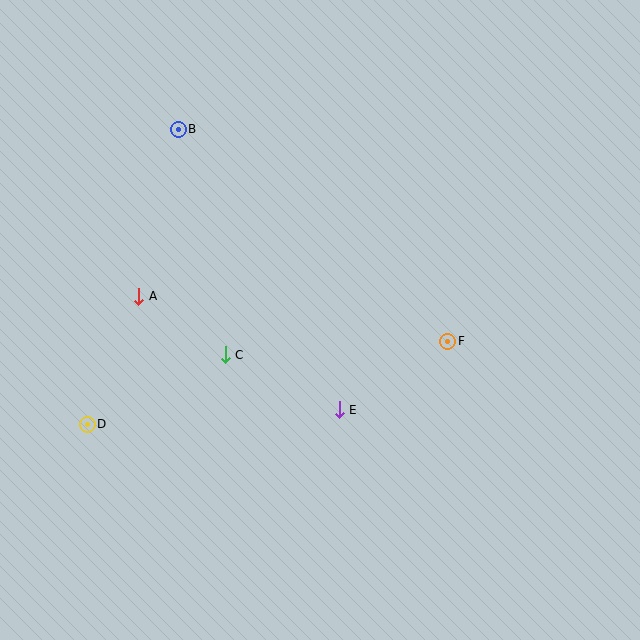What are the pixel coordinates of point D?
Point D is at (87, 424).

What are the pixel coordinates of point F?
Point F is at (448, 341).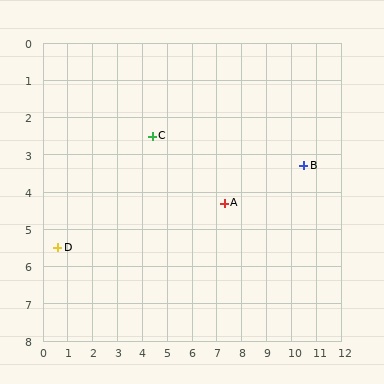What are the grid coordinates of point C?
Point C is at approximately (4.4, 2.5).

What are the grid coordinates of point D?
Point D is at approximately (0.6, 5.5).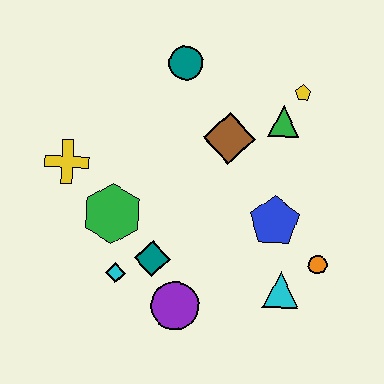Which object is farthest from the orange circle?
The yellow cross is farthest from the orange circle.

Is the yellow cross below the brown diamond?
Yes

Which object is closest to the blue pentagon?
The orange circle is closest to the blue pentagon.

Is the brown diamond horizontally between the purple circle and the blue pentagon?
Yes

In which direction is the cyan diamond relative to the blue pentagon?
The cyan diamond is to the left of the blue pentagon.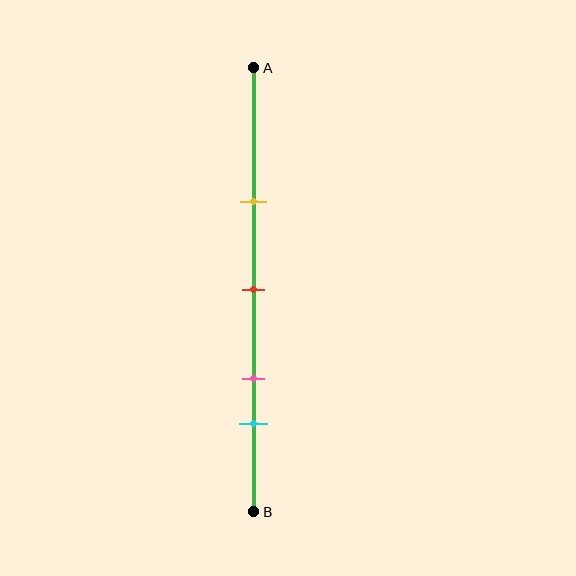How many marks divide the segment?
There are 4 marks dividing the segment.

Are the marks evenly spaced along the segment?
No, the marks are not evenly spaced.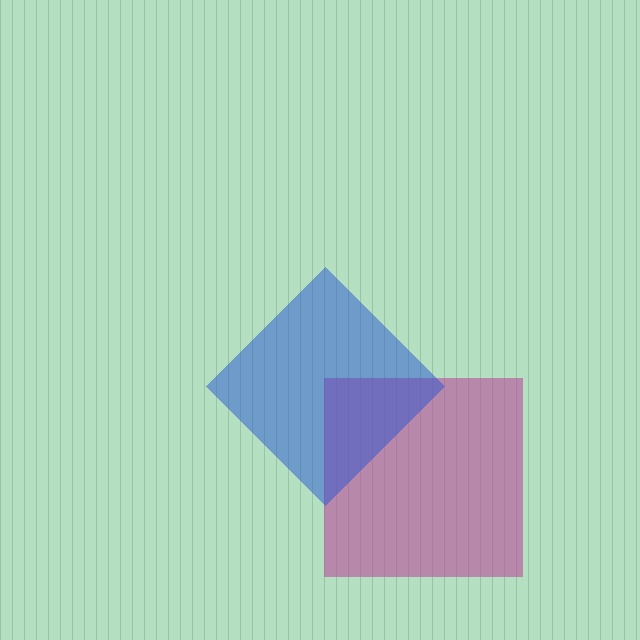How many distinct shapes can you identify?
There are 2 distinct shapes: a magenta square, a blue diamond.